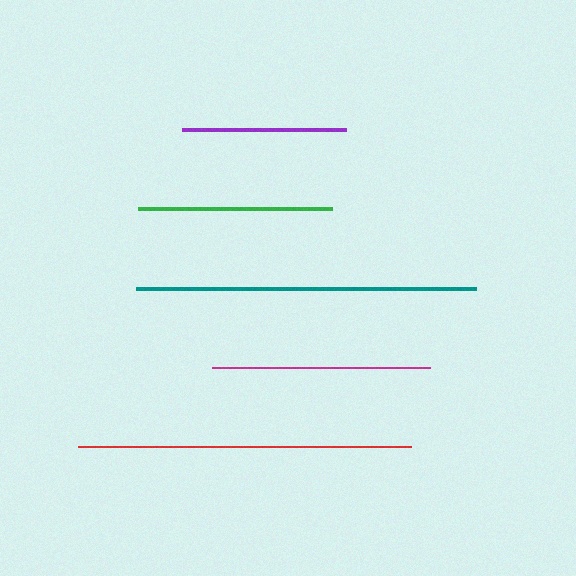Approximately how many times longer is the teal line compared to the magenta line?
The teal line is approximately 1.6 times the length of the magenta line.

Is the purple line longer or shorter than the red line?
The red line is longer than the purple line.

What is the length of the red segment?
The red segment is approximately 334 pixels long.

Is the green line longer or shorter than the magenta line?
The magenta line is longer than the green line.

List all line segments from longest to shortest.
From longest to shortest: teal, red, magenta, green, purple.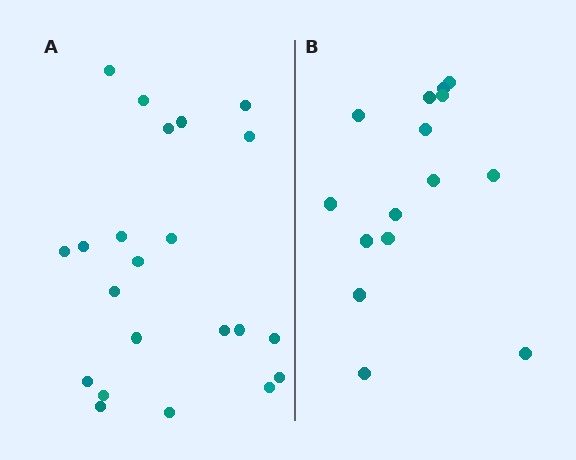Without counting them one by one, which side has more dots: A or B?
Region A (the left region) has more dots.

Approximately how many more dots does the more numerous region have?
Region A has roughly 8 or so more dots than region B.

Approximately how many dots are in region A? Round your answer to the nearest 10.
About 20 dots. (The exact count is 22, which rounds to 20.)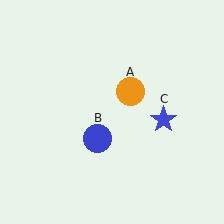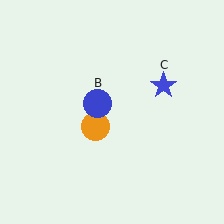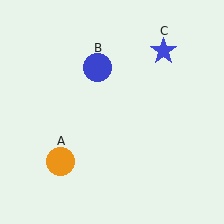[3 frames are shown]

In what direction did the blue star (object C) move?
The blue star (object C) moved up.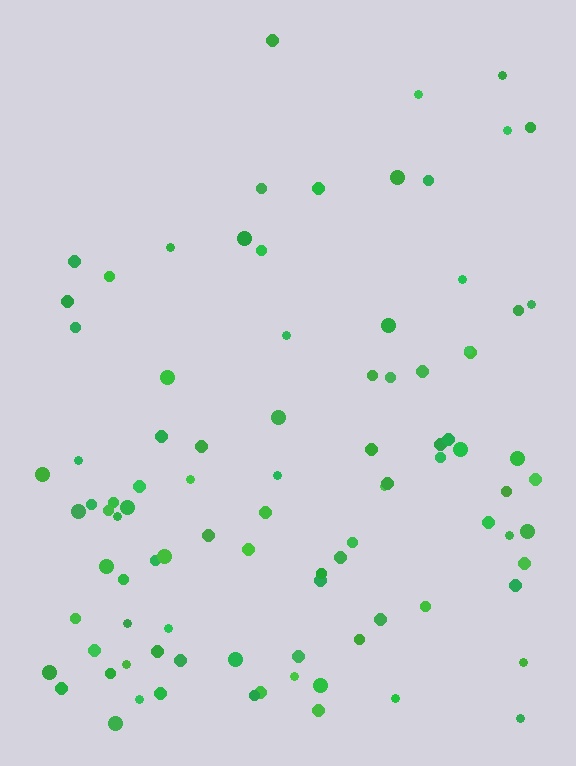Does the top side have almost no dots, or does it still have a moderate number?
Still a moderate number, just noticeably fewer than the bottom.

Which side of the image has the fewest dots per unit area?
The top.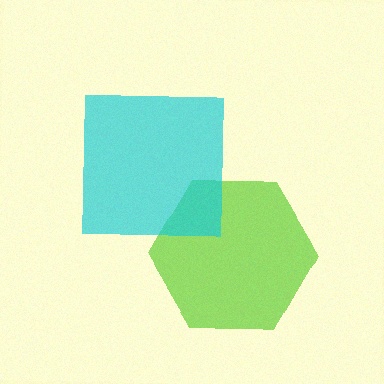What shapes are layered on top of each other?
The layered shapes are: a lime hexagon, a cyan square.